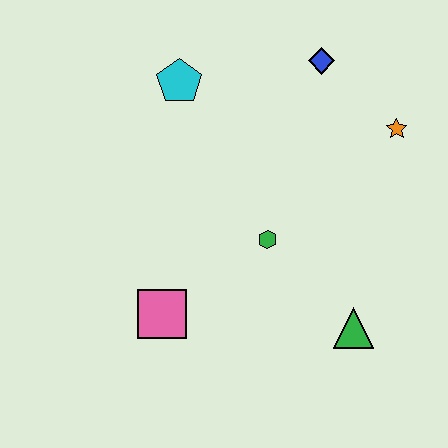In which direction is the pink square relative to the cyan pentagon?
The pink square is below the cyan pentagon.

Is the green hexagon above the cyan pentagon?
No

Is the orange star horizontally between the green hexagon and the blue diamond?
No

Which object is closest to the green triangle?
The green hexagon is closest to the green triangle.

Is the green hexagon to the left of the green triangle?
Yes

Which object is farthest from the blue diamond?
The pink square is farthest from the blue diamond.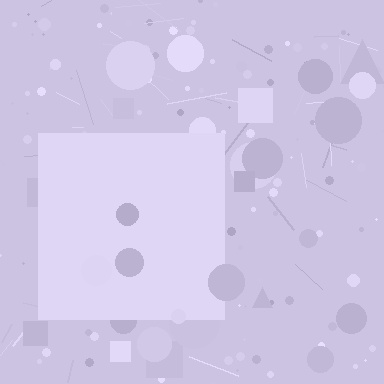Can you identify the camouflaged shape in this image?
The camouflaged shape is a square.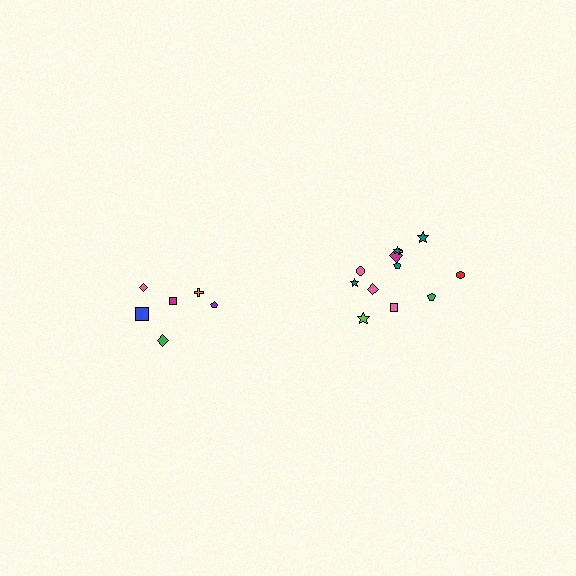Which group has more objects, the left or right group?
The right group.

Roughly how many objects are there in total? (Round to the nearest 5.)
Roughly 20 objects in total.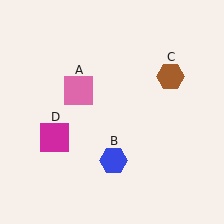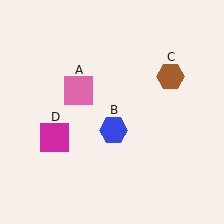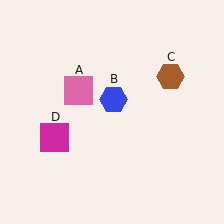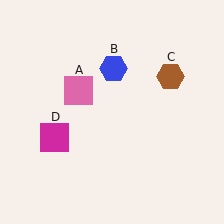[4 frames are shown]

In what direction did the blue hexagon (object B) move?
The blue hexagon (object B) moved up.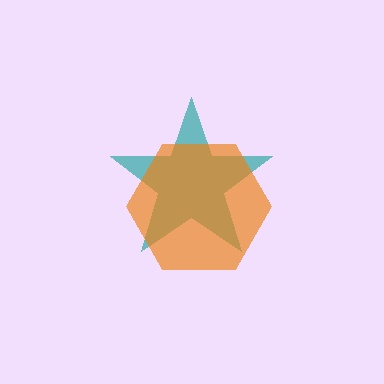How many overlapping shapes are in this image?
There are 2 overlapping shapes in the image.